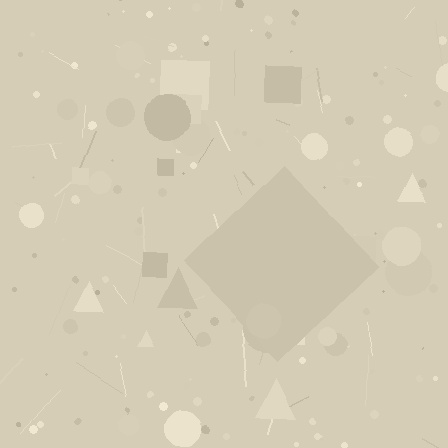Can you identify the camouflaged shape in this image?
The camouflaged shape is a diamond.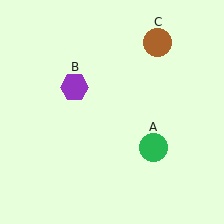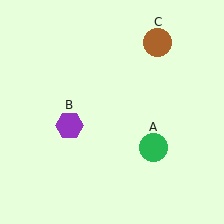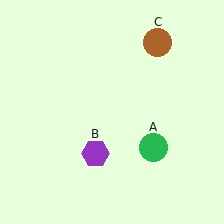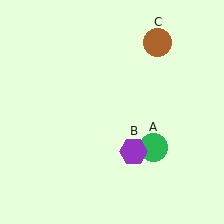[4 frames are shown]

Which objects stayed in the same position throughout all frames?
Green circle (object A) and brown circle (object C) remained stationary.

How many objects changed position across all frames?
1 object changed position: purple hexagon (object B).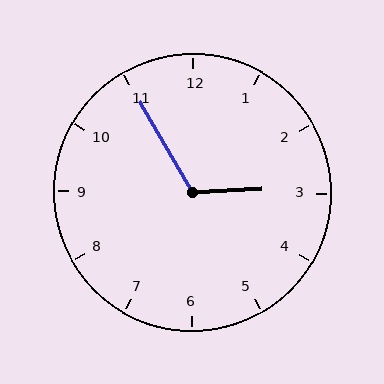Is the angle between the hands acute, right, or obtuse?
It is obtuse.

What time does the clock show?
2:55.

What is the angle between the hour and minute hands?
Approximately 118 degrees.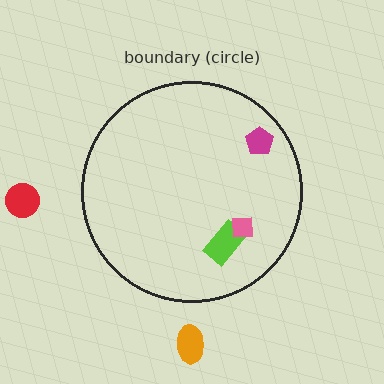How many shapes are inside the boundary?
3 inside, 2 outside.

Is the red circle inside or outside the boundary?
Outside.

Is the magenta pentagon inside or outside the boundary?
Inside.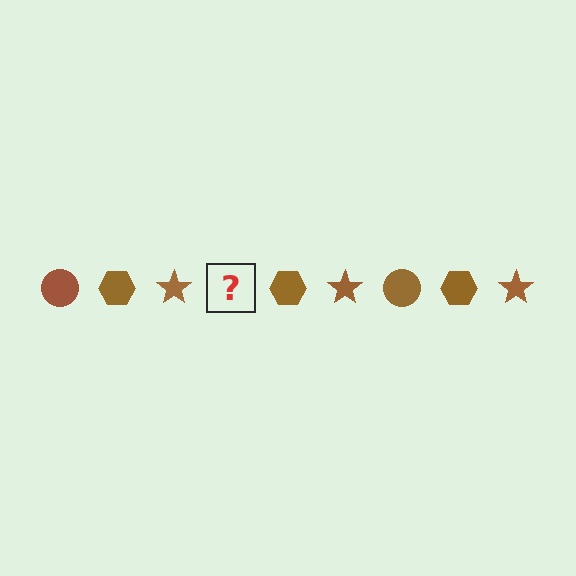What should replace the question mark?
The question mark should be replaced with a brown circle.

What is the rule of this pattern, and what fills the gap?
The rule is that the pattern cycles through circle, hexagon, star shapes in brown. The gap should be filled with a brown circle.